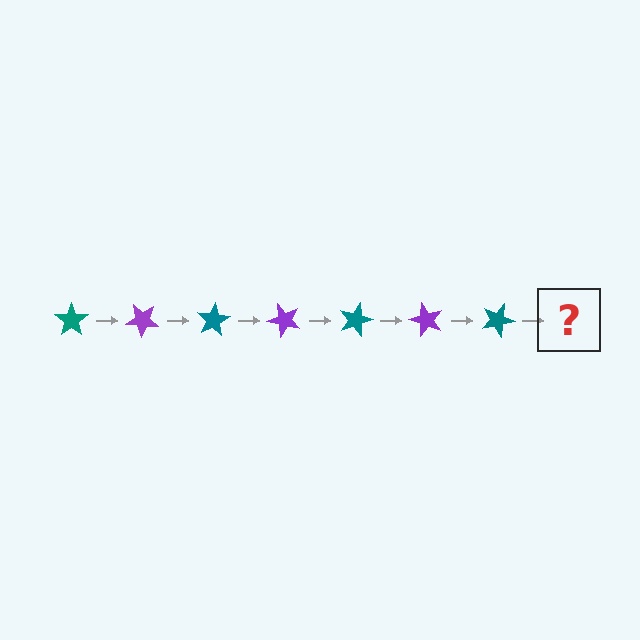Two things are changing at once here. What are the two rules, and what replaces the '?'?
The two rules are that it rotates 40 degrees each step and the color cycles through teal and purple. The '?' should be a purple star, rotated 280 degrees from the start.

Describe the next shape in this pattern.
It should be a purple star, rotated 280 degrees from the start.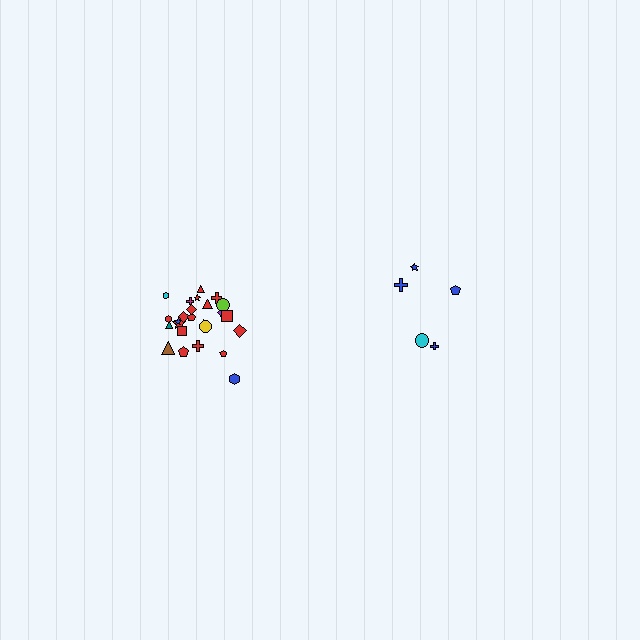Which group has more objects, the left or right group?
The left group.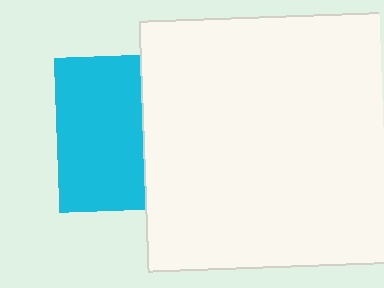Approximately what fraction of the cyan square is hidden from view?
Roughly 44% of the cyan square is hidden behind the white square.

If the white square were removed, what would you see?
You would see the complete cyan square.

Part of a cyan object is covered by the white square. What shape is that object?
It is a square.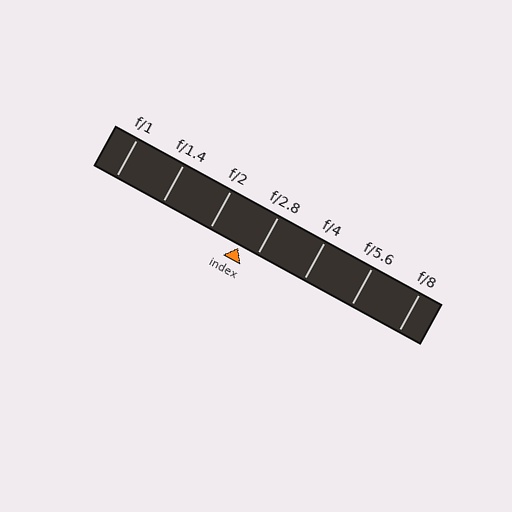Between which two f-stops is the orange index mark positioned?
The index mark is between f/2 and f/2.8.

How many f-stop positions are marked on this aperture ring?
There are 7 f-stop positions marked.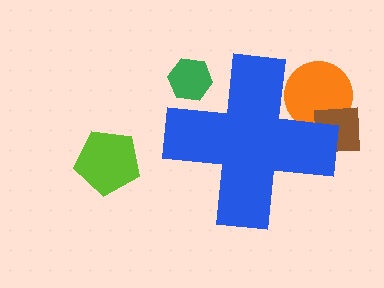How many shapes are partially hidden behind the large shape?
3 shapes are partially hidden.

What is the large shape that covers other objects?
A blue cross.